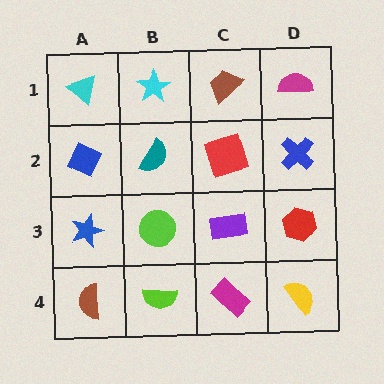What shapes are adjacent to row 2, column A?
A cyan triangle (row 1, column A), a blue star (row 3, column A), a teal semicircle (row 2, column B).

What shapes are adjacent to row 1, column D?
A blue cross (row 2, column D), a brown trapezoid (row 1, column C).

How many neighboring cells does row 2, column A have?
3.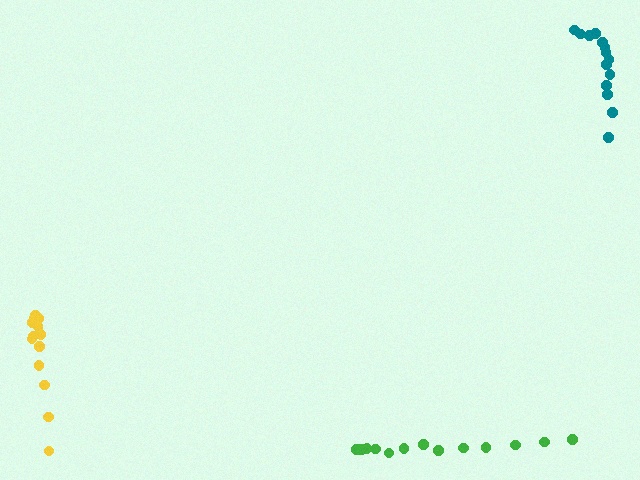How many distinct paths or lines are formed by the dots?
There are 3 distinct paths.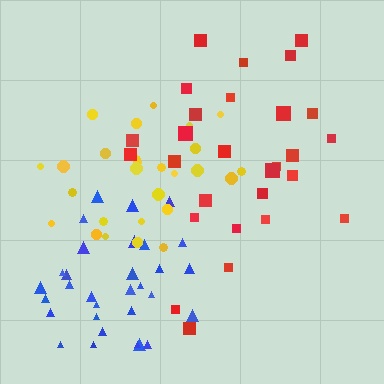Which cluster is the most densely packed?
Blue.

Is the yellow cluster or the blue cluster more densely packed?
Blue.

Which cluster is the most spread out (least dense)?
Red.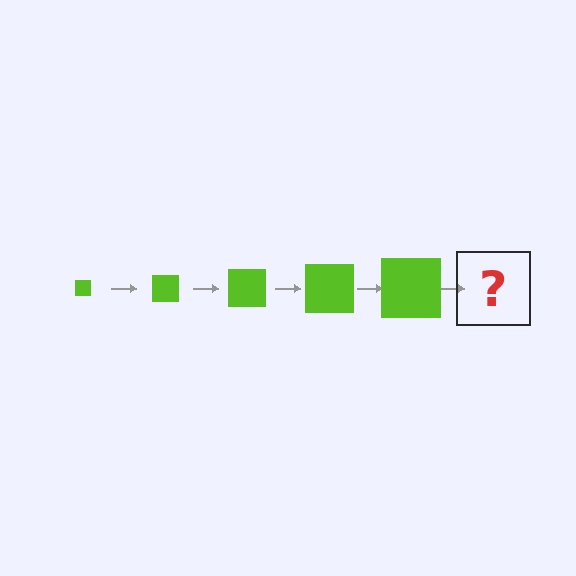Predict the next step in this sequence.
The next step is a lime square, larger than the previous one.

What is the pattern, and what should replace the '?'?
The pattern is that the square gets progressively larger each step. The '?' should be a lime square, larger than the previous one.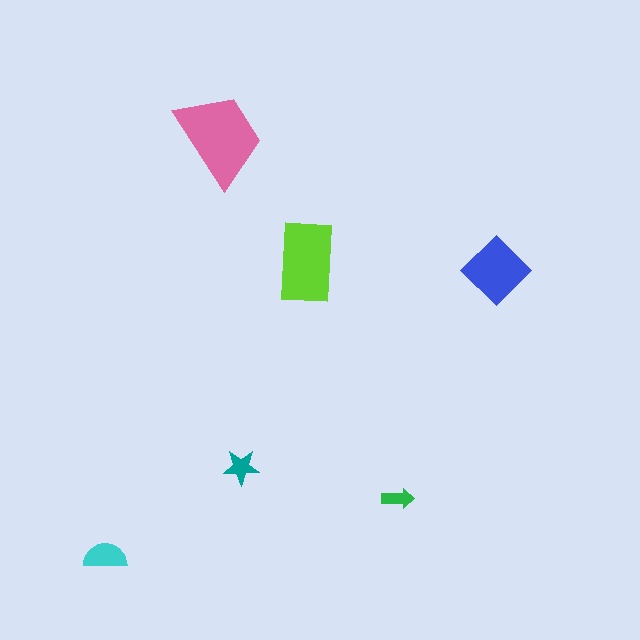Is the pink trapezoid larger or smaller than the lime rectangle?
Larger.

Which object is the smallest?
The green arrow.